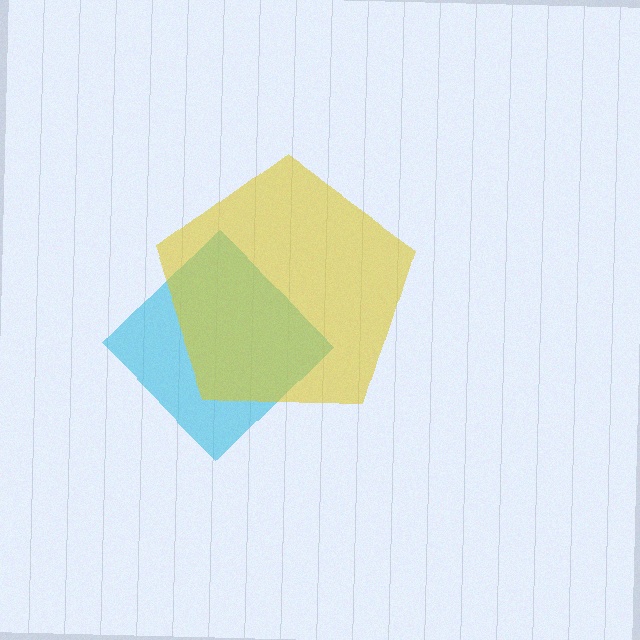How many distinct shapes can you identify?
There are 2 distinct shapes: a cyan diamond, a yellow pentagon.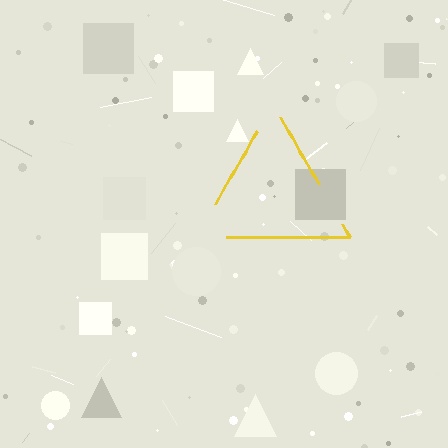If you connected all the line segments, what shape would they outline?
They would outline a triangle.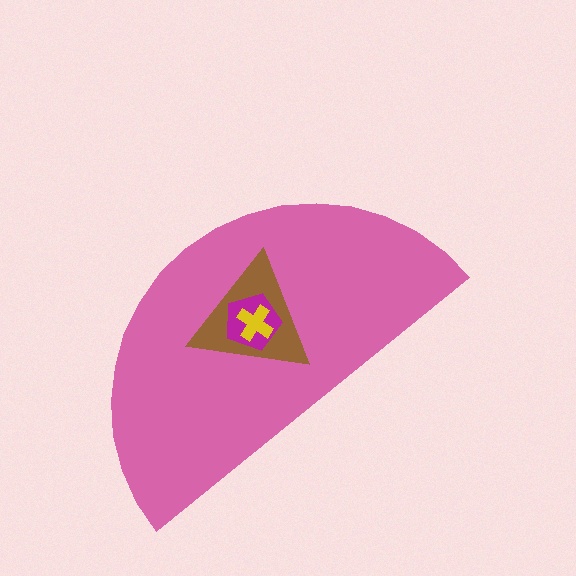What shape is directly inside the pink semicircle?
The brown triangle.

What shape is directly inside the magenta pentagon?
The yellow cross.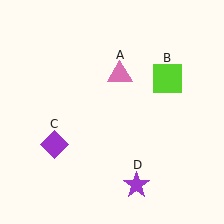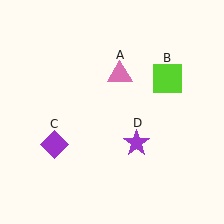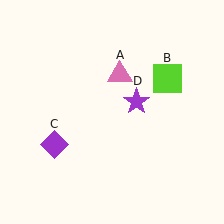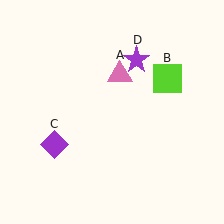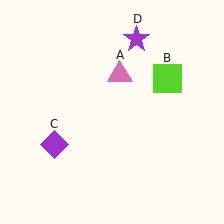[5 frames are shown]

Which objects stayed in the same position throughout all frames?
Pink triangle (object A) and lime square (object B) and purple diamond (object C) remained stationary.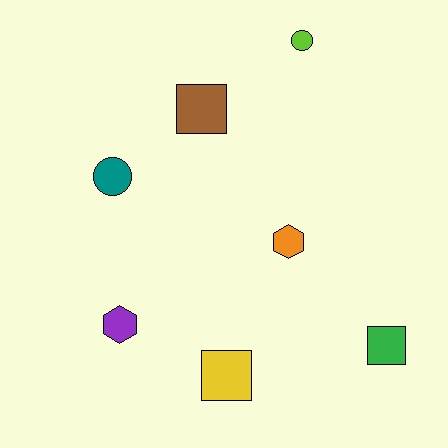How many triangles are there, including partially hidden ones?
There are no triangles.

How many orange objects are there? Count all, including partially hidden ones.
There is 1 orange object.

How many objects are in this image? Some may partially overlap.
There are 7 objects.